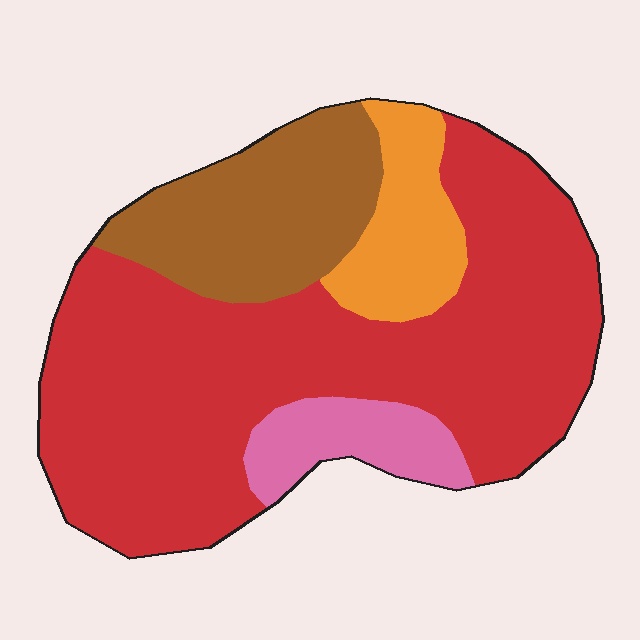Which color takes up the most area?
Red, at roughly 60%.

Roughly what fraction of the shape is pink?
Pink takes up less than a sixth of the shape.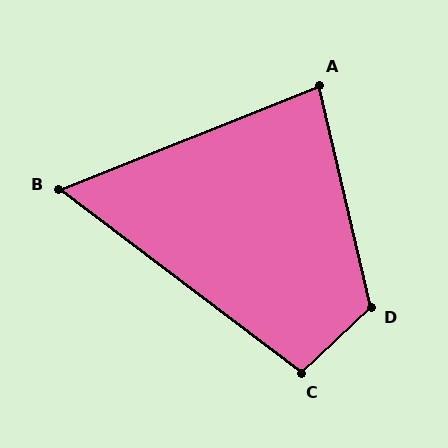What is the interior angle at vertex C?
Approximately 99 degrees (obtuse).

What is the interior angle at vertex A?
Approximately 81 degrees (acute).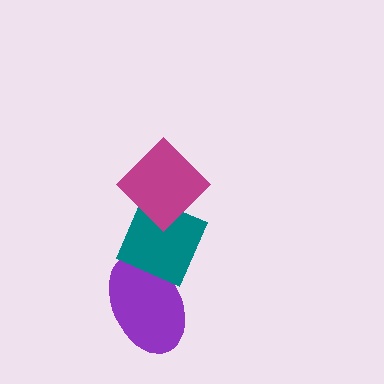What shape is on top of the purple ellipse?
The teal diamond is on top of the purple ellipse.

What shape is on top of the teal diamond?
The magenta diamond is on top of the teal diamond.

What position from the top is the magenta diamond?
The magenta diamond is 1st from the top.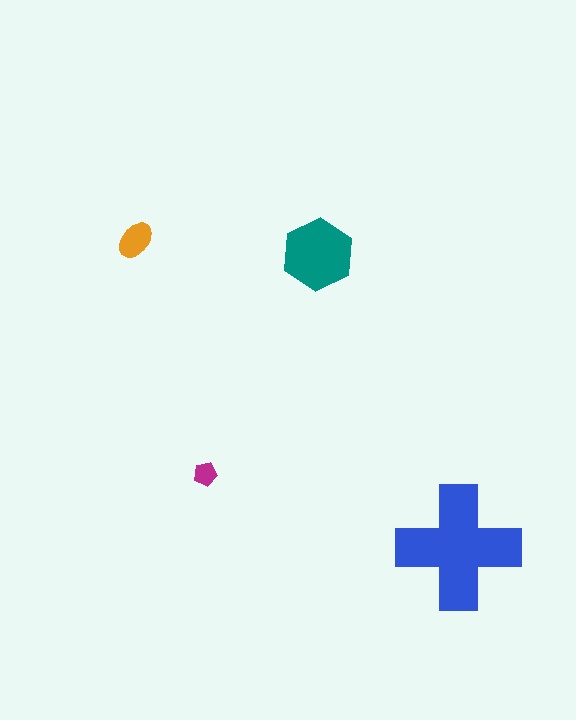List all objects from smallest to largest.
The magenta pentagon, the orange ellipse, the teal hexagon, the blue cross.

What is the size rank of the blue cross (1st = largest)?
1st.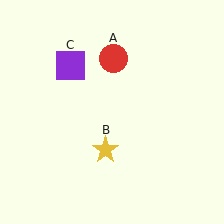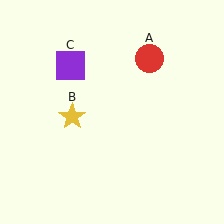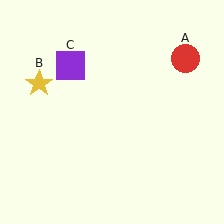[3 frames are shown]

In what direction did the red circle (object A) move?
The red circle (object A) moved right.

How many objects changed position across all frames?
2 objects changed position: red circle (object A), yellow star (object B).